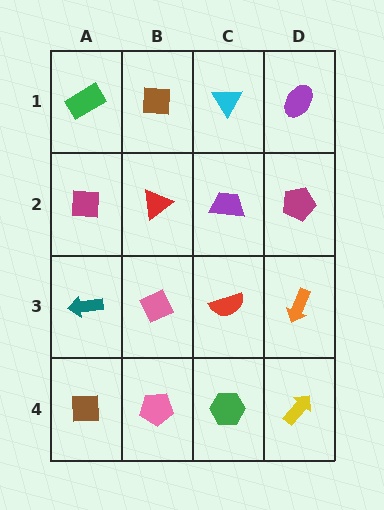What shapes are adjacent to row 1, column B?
A red triangle (row 2, column B), a green rectangle (row 1, column A), a cyan triangle (row 1, column C).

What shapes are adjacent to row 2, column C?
A cyan triangle (row 1, column C), a red semicircle (row 3, column C), a red triangle (row 2, column B), a magenta pentagon (row 2, column D).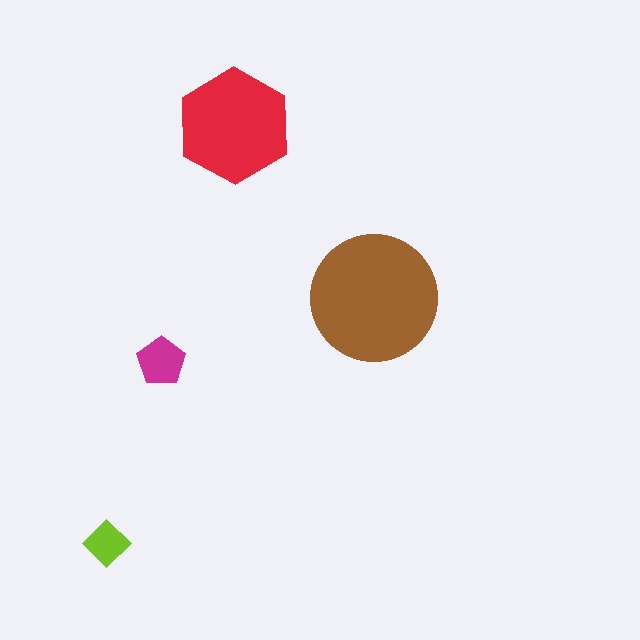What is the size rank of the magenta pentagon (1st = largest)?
3rd.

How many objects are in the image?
There are 4 objects in the image.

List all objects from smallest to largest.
The lime diamond, the magenta pentagon, the red hexagon, the brown circle.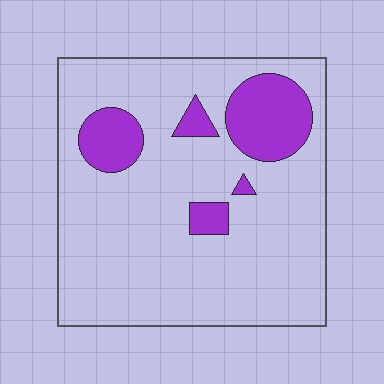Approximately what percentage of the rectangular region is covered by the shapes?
Approximately 15%.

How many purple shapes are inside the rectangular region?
5.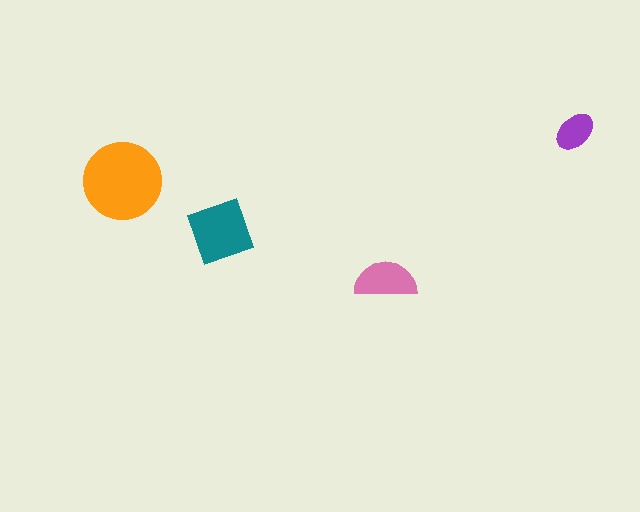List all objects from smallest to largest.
The purple ellipse, the pink semicircle, the teal square, the orange circle.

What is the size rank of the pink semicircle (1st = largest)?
3rd.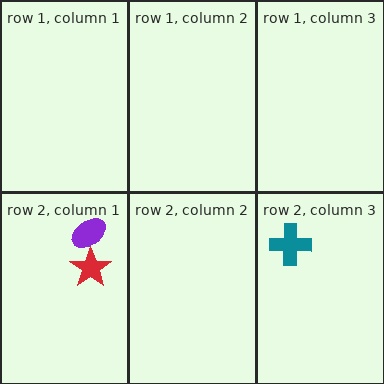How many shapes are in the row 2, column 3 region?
1.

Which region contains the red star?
The row 2, column 1 region.